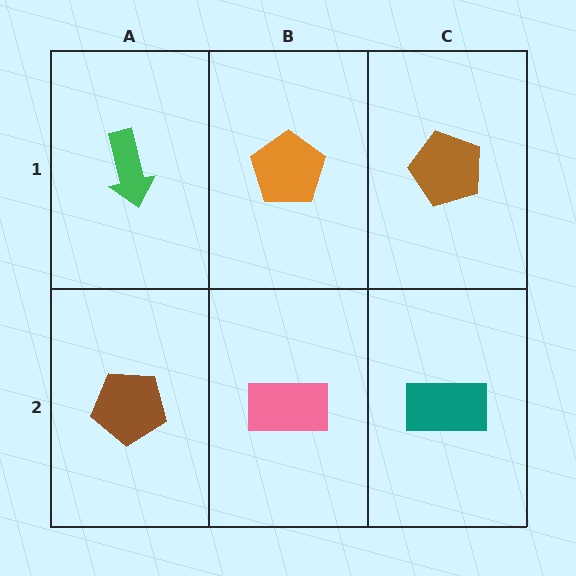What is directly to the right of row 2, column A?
A pink rectangle.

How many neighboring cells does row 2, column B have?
3.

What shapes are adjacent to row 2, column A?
A green arrow (row 1, column A), a pink rectangle (row 2, column B).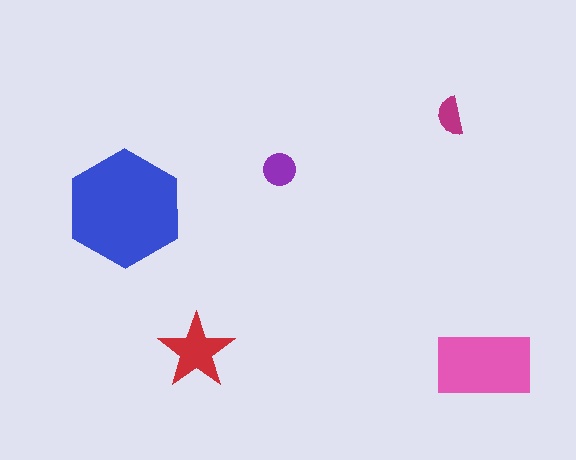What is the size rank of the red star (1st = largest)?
3rd.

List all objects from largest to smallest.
The blue hexagon, the pink rectangle, the red star, the purple circle, the magenta semicircle.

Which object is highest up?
The magenta semicircle is topmost.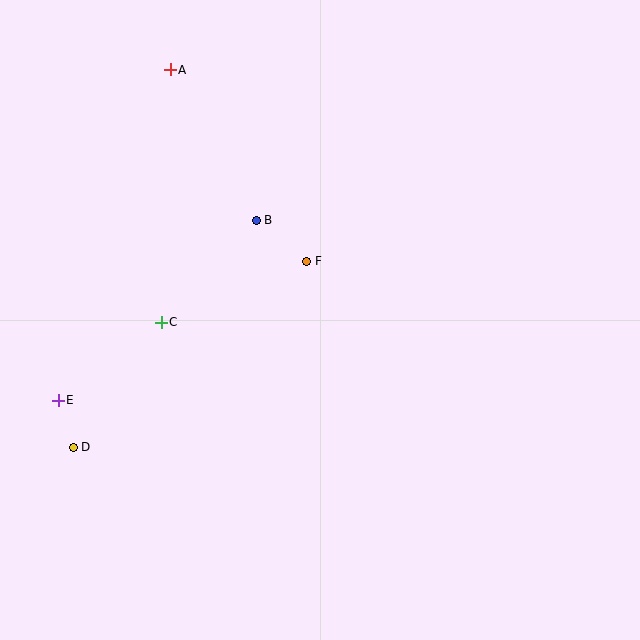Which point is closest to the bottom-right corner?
Point F is closest to the bottom-right corner.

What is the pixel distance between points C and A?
The distance between C and A is 253 pixels.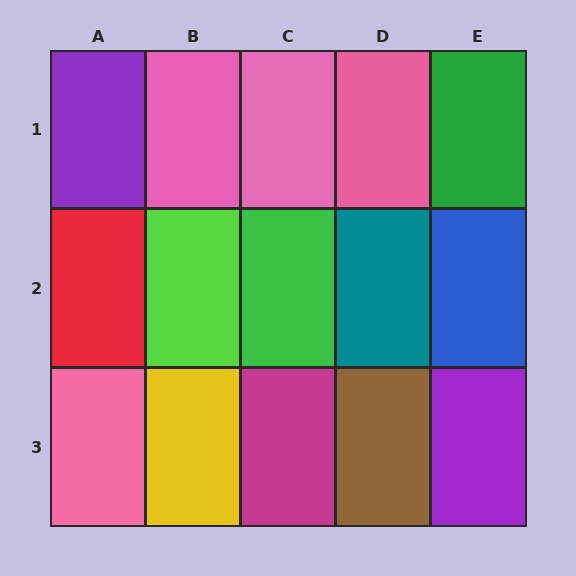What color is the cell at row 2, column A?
Red.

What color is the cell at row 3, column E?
Purple.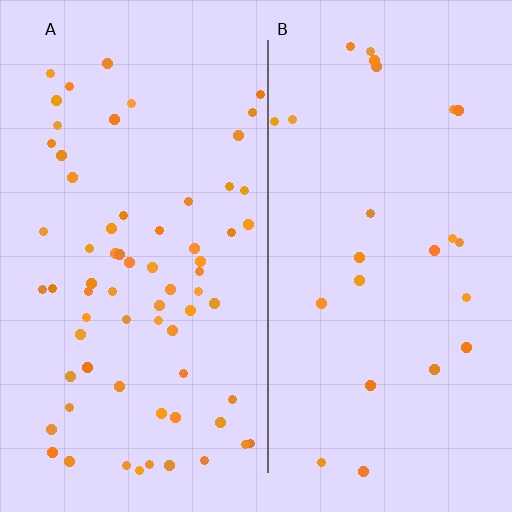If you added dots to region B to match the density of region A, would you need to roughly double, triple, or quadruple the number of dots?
Approximately triple.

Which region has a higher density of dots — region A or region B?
A (the left).